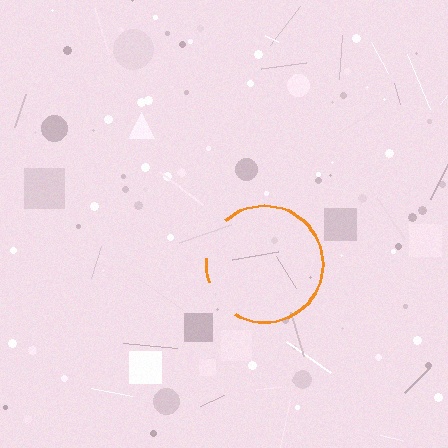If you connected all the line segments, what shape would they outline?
They would outline a circle.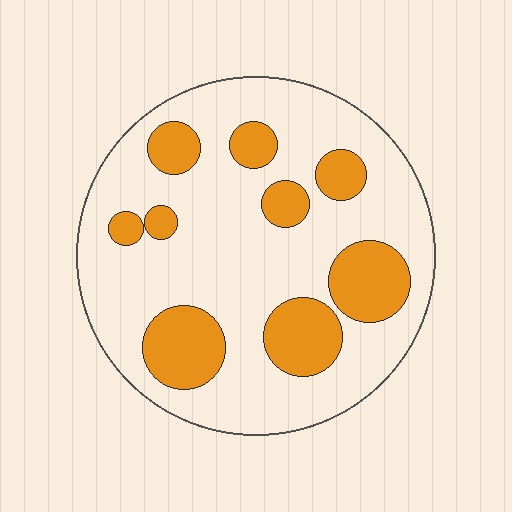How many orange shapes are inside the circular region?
9.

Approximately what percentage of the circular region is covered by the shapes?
Approximately 25%.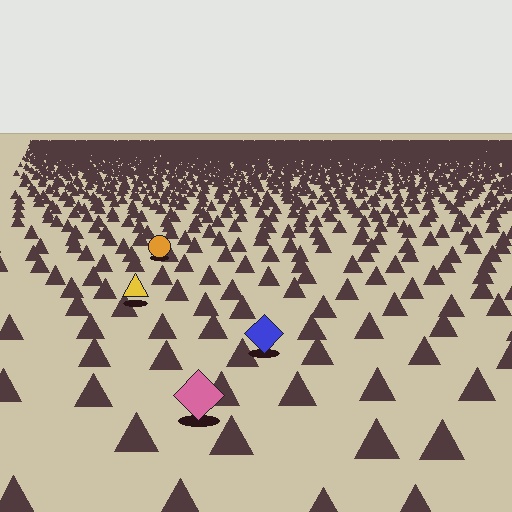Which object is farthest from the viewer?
The orange circle is farthest from the viewer. It appears smaller and the ground texture around it is denser.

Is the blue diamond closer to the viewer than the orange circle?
Yes. The blue diamond is closer — you can tell from the texture gradient: the ground texture is coarser near it.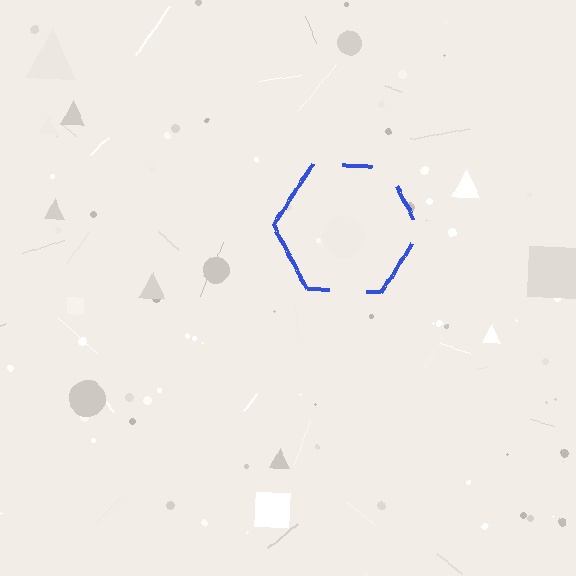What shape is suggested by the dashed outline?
The dashed outline suggests a hexagon.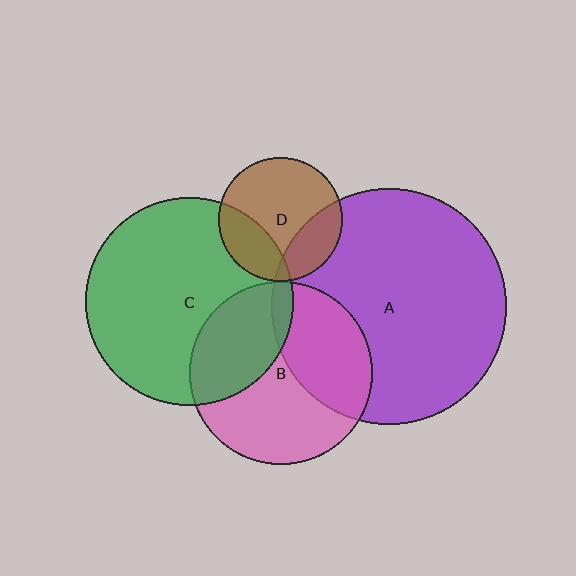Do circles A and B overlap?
Yes.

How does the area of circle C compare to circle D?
Approximately 2.8 times.